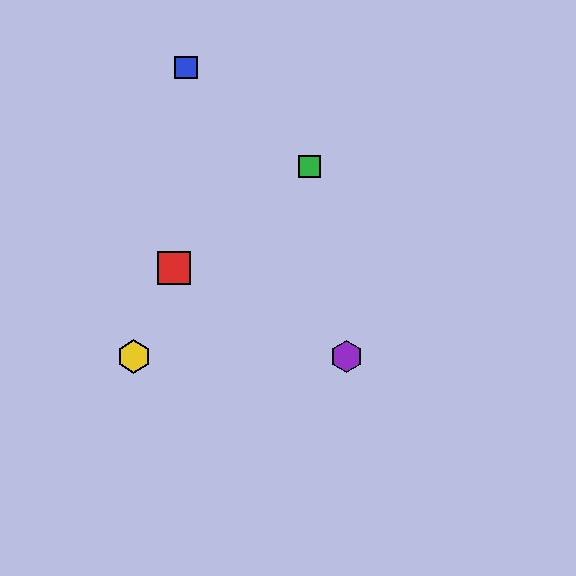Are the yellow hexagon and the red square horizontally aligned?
No, the yellow hexagon is at y≈356 and the red square is at y≈268.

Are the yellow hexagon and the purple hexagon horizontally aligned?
Yes, both are at y≈356.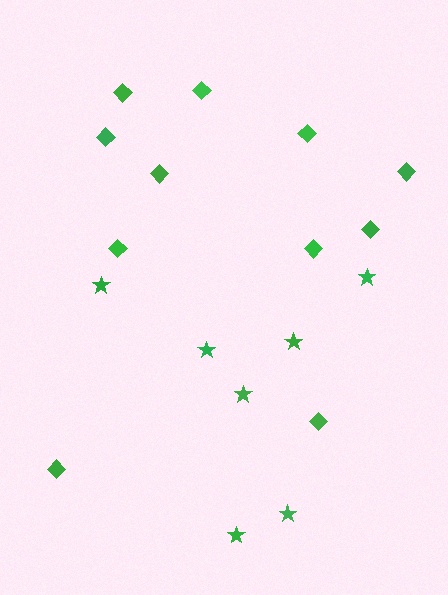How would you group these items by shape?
There are 2 groups: one group of diamonds (11) and one group of stars (7).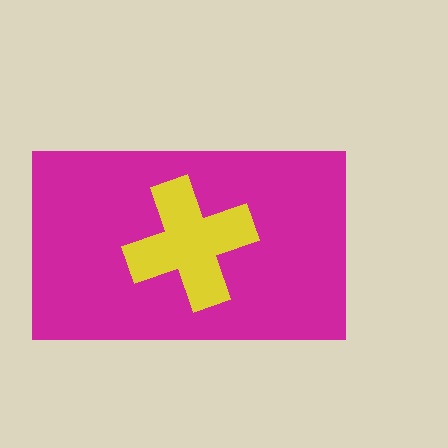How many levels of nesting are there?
2.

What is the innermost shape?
The yellow cross.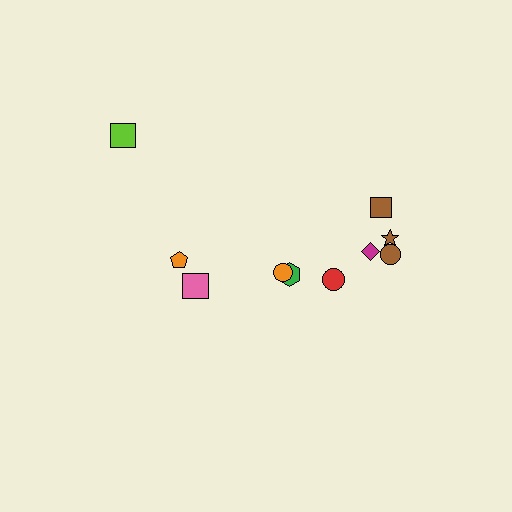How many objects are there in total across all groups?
There are 10 objects.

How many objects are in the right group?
There are 7 objects.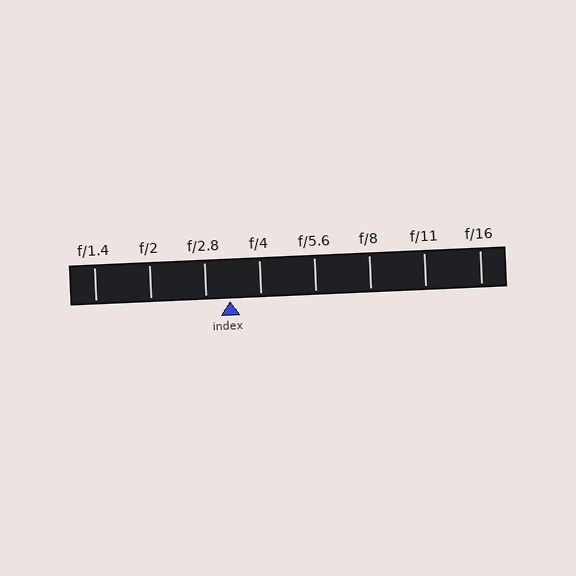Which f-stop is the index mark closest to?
The index mark is closest to f/2.8.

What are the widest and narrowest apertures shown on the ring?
The widest aperture shown is f/1.4 and the narrowest is f/16.